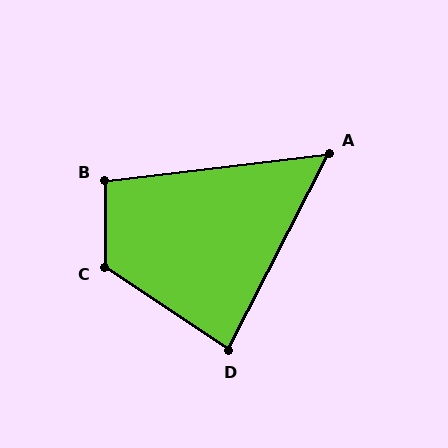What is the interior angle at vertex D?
Approximately 83 degrees (acute).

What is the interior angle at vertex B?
Approximately 97 degrees (obtuse).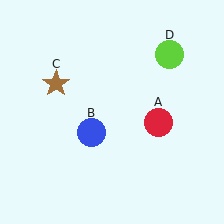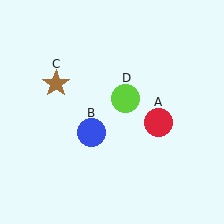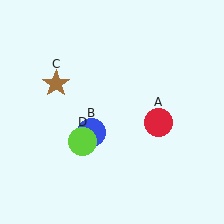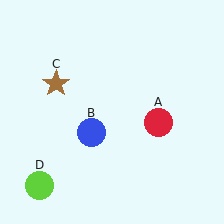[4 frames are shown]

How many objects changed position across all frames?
1 object changed position: lime circle (object D).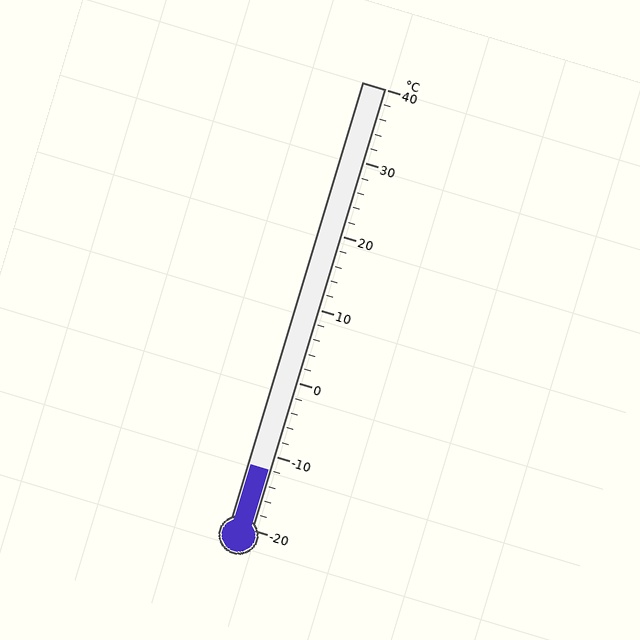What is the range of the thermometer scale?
The thermometer scale ranges from -20°C to 40°C.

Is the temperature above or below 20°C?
The temperature is below 20°C.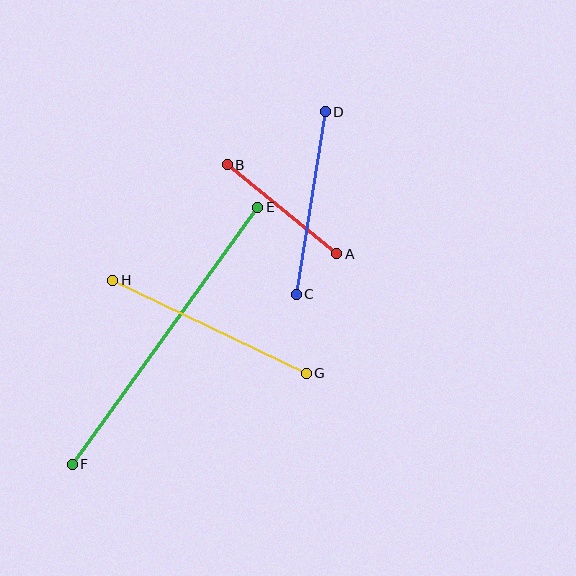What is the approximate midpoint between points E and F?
The midpoint is at approximately (165, 336) pixels.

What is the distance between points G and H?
The distance is approximately 215 pixels.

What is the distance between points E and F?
The distance is approximately 317 pixels.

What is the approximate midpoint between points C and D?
The midpoint is at approximately (311, 203) pixels.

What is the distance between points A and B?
The distance is approximately 141 pixels.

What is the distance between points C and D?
The distance is approximately 185 pixels.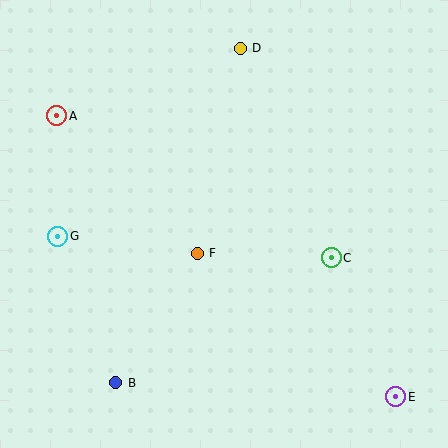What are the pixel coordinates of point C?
Point C is at (331, 258).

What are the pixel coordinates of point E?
Point E is at (396, 397).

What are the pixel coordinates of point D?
Point D is at (240, 48).